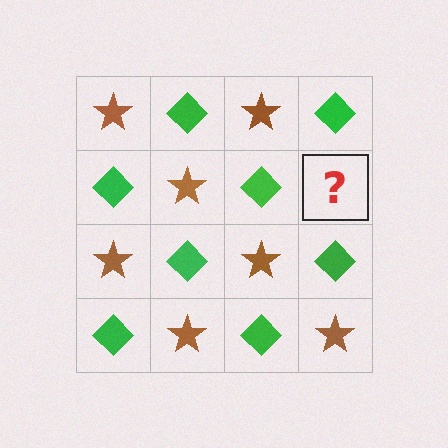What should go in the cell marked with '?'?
The missing cell should contain a brown star.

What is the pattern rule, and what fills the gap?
The rule is that it alternates brown star and green diamond in a checkerboard pattern. The gap should be filled with a brown star.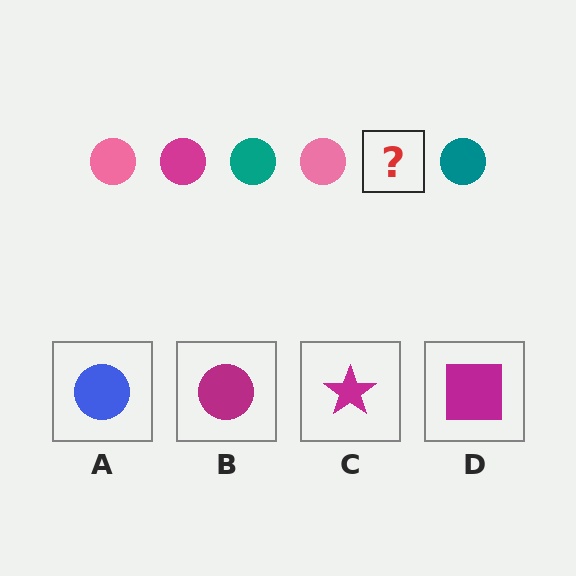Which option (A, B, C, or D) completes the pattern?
B.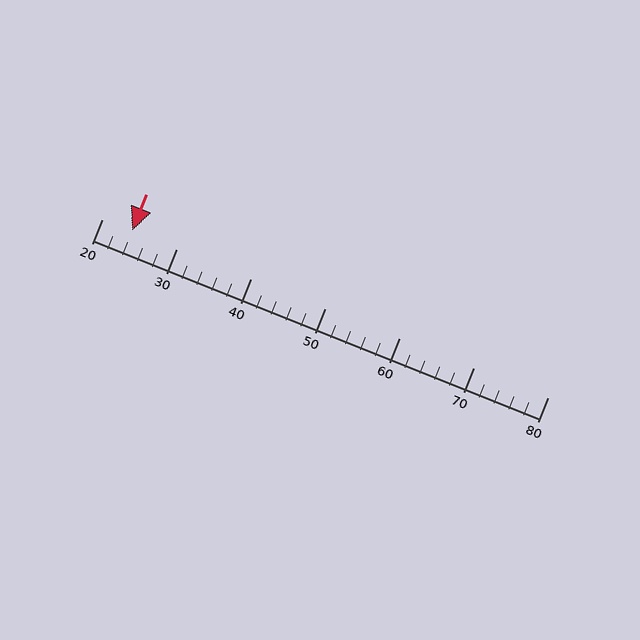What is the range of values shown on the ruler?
The ruler shows values from 20 to 80.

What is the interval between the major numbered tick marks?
The major tick marks are spaced 10 units apart.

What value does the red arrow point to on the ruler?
The red arrow points to approximately 24.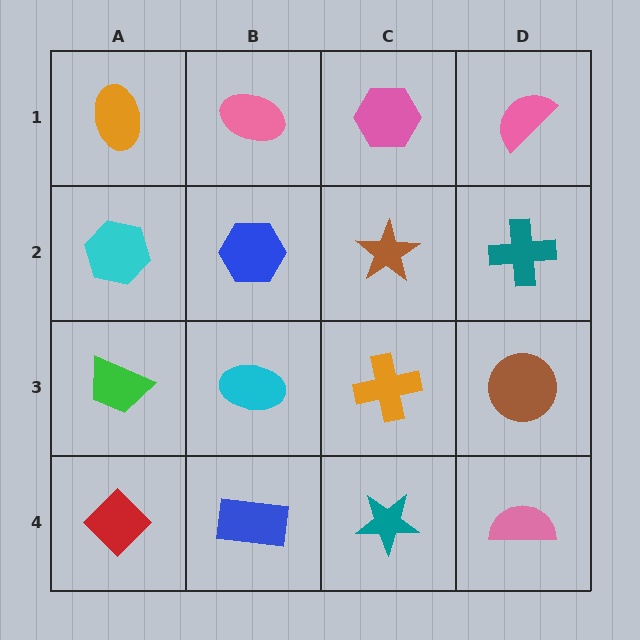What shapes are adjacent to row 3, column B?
A blue hexagon (row 2, column B), a blue rectangle (row 4, column B), a green trapezoid (row 3, column A), an orange cross (row 3, column C).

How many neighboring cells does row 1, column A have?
2.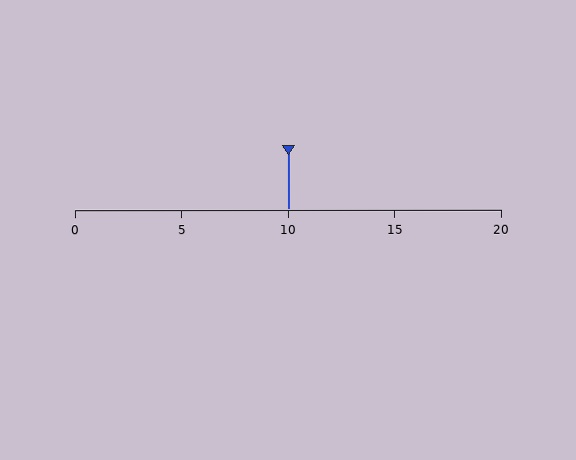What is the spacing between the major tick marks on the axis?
The major ticks are spaced 5 apart.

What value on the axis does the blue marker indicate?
The marker indicates approximately 10.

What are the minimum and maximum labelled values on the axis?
The axis runs from 0 to 20.